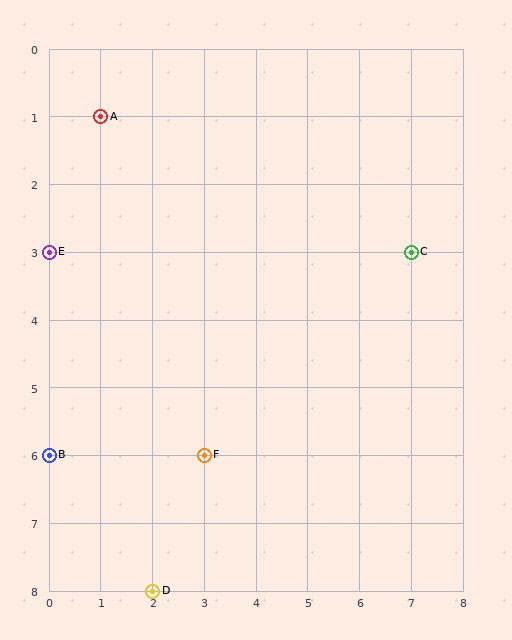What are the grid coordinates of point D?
Point D is at grid coordinates (2, 8).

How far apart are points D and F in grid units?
Points D and F are 1 column and 2 rows apart (about 2.2 grid units diagonally).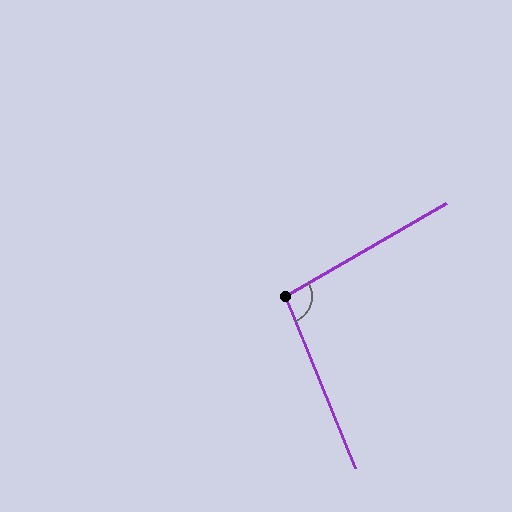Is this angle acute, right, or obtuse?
It is obtuse.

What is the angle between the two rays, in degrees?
Approximately 98 degrees.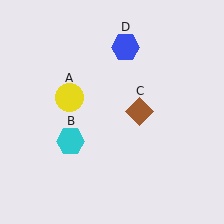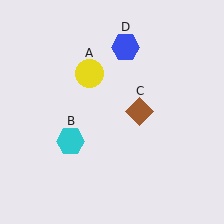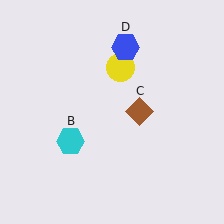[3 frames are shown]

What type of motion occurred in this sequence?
The yellow circle (object A) rotated clockwise around the center of the scene.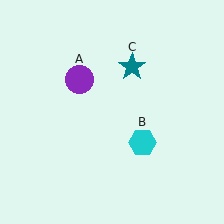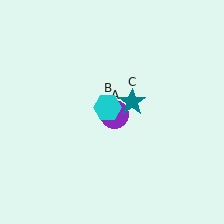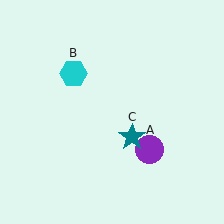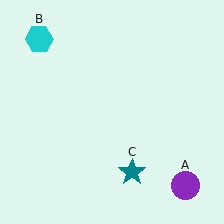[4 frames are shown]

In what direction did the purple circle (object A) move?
The purple circle (object A) moved down and to the right.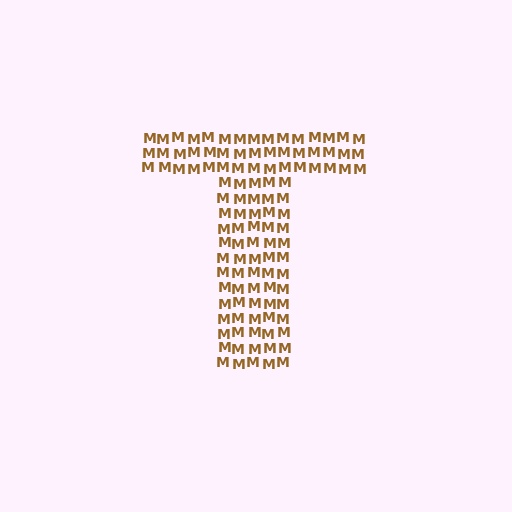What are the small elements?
The small elements are letter M's.